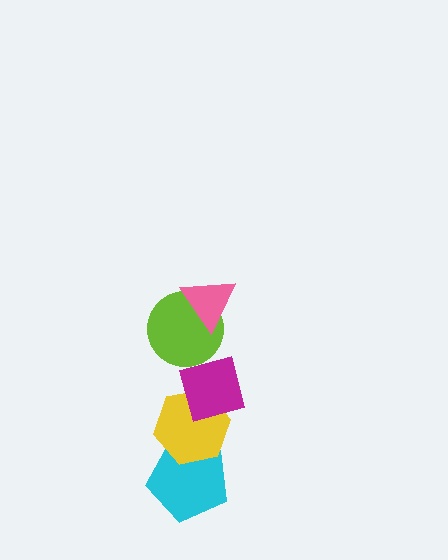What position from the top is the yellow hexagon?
The yellow hexagon is 4th from the top.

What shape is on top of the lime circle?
The pink triangle is on top of the lime circle.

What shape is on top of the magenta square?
The lime circle is on top of the magenta square.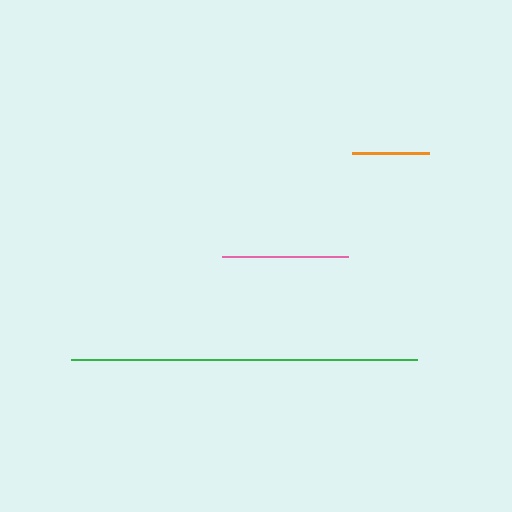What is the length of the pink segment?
The pink segment is approximately 125 pixels long.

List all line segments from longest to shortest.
From longest to shortest: green, pink, orange.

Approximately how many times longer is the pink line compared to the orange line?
The pink line is approximately 1.6 times the length of the orange line.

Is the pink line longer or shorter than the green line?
The green line is longer than the pink line.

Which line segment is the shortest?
The orange line is the shortest at approximately 76 pixels.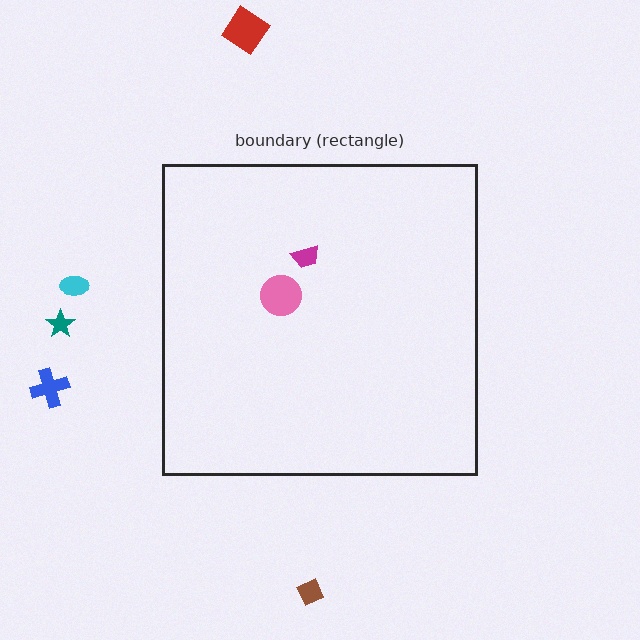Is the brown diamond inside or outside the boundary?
Outside.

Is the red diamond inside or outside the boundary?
Outside.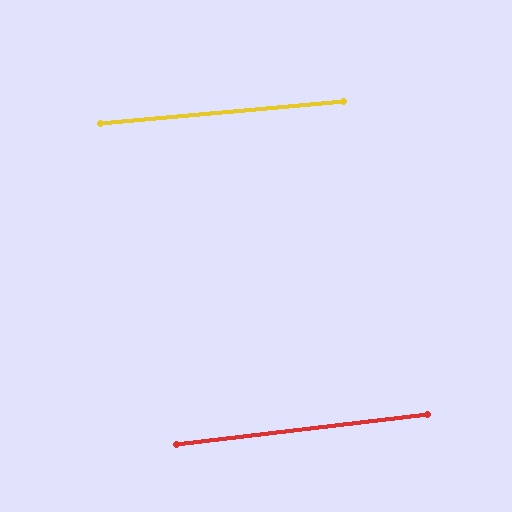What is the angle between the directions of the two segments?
Approximately 2 degrees.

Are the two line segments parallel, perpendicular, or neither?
Parallel — their directions differ by only 1.7°.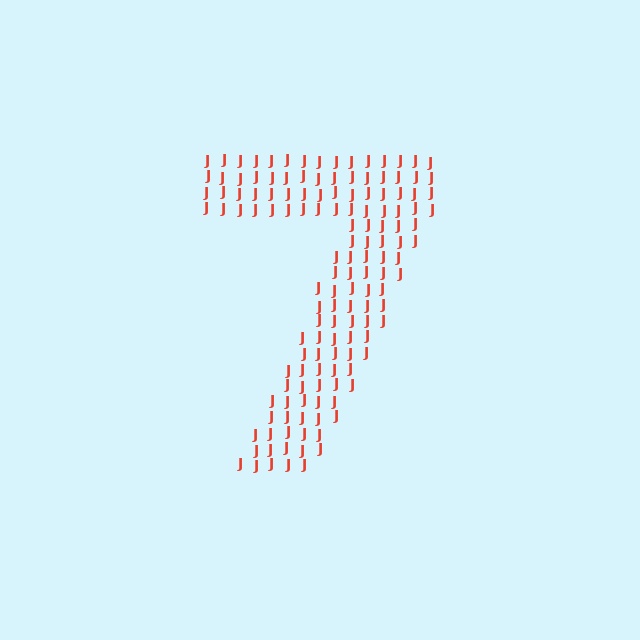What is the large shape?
The large shape is the digit 7.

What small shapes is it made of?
It is made of small letter J's.